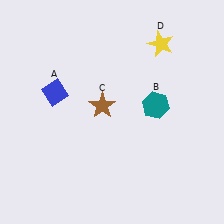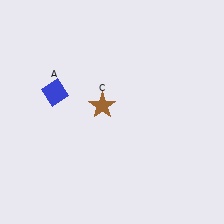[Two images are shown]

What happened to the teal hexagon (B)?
The teal hexagon (B) was removed in Image 2. It was in the top-right area of Image 1.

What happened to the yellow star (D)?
The yellow star (D) was removed in Image 2. It was in the top-right area of Image 1.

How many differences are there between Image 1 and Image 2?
There are 2 differences between the two images.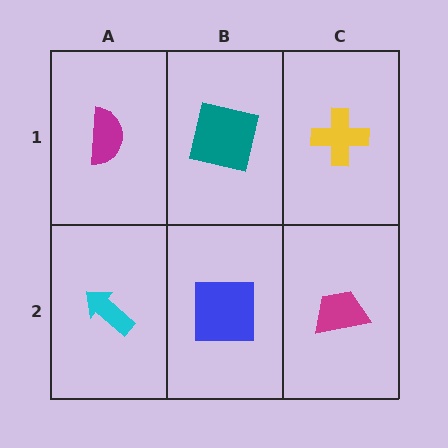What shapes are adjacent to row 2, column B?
A teal square (row 1, column B), a cyan arrow (row 2, column A), a magenta trapezoid (row 2, column C).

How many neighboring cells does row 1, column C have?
2.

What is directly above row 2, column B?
A teal square.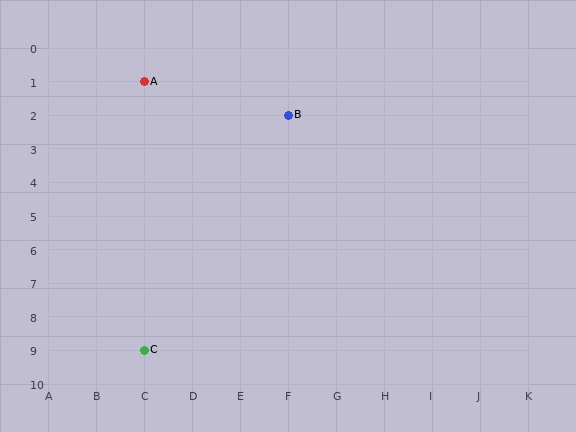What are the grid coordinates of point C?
Point C is at grid coordinates (C, 9).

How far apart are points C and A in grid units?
Points C and A are 8 rows apart.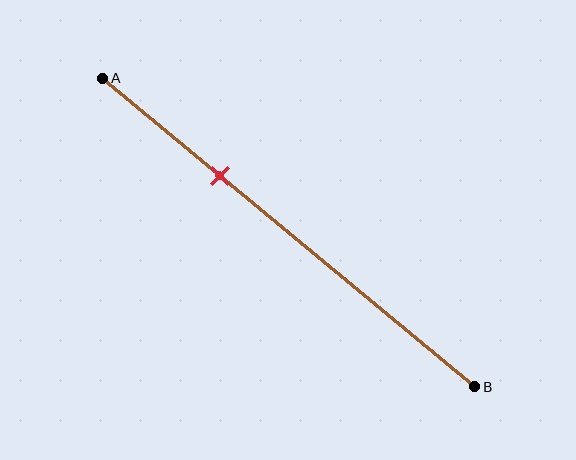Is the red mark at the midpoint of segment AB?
No, the mark is at about 30% from A, not at the 50% midpoint.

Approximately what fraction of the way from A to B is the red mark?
The red mark is approximately 30% of the way from A to B.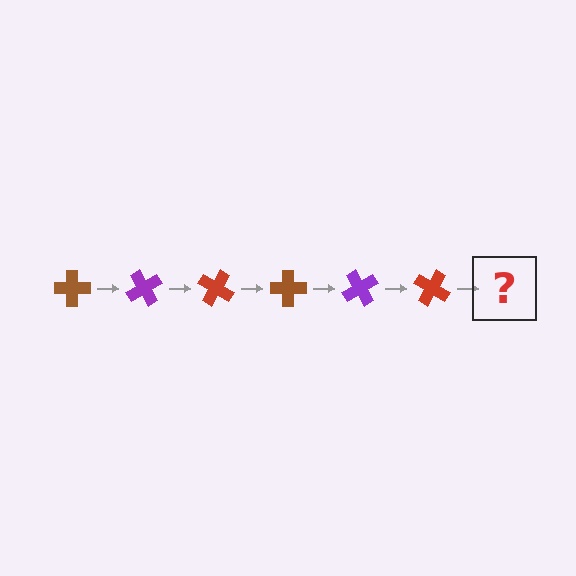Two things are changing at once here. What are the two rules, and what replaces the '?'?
The two rules are that it rotates 60 degrees each step and the color cycles through brown, purple, and red. The '?' should be a brown cross, rotated 360 degrees from the start.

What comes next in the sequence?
The next element should be a brown cross, rotated 360 degrees from the start.